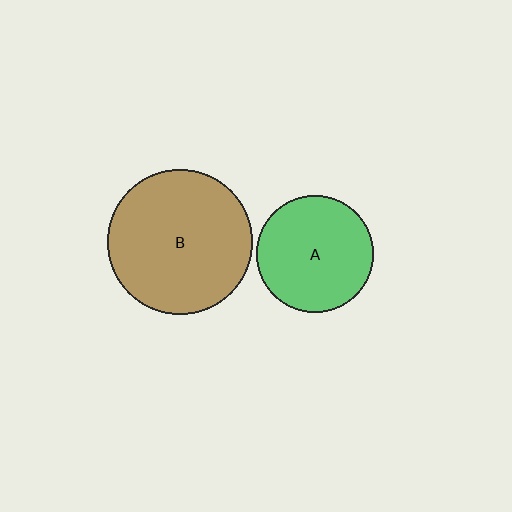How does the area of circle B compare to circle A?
Approximately 1.5 times.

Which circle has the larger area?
Circle B (brown).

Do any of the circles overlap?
No, none of the circles overlap.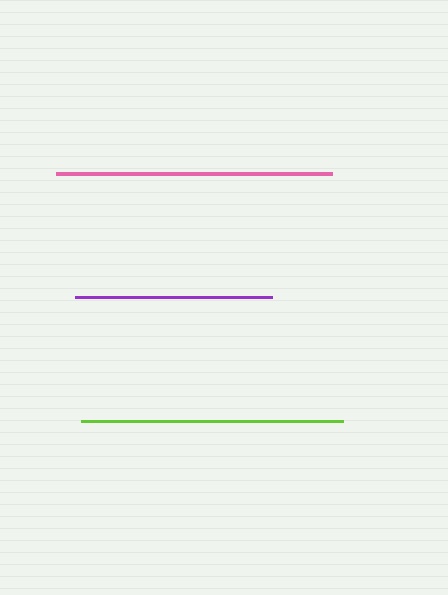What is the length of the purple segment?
The purple segment is approximately 196 pixels long.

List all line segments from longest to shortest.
From longest to shortest: pink, lime, purple.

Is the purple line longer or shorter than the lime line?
The lime line is longer than the purple line.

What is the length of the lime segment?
The lime segment is approximately 262 pixels long.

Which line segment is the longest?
The pink line is the longest at approximately 276 pixels.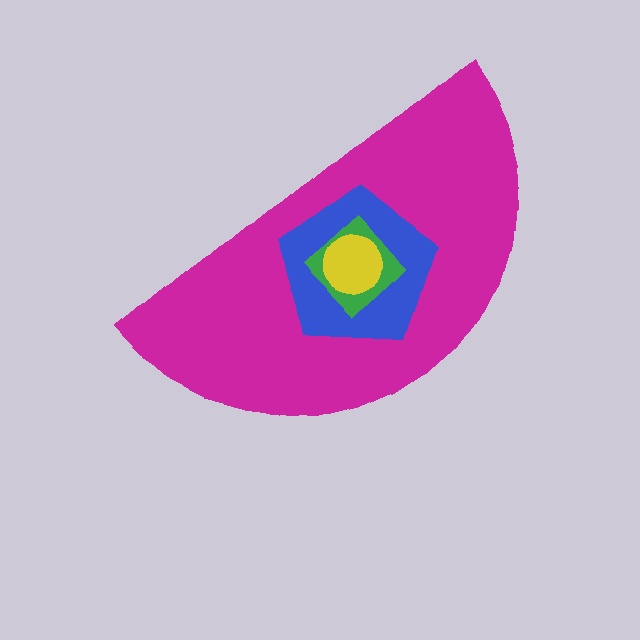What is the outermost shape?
The magenta semicircle.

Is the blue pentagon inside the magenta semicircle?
Yes.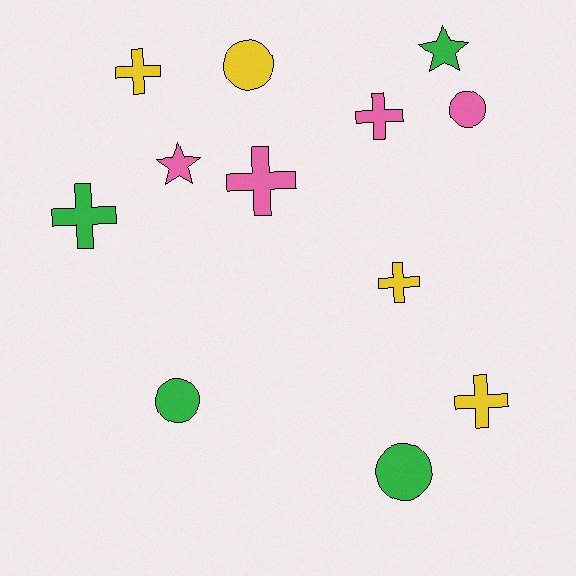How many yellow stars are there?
There are no yellow stars.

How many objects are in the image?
There are 12 objects.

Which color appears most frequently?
Green, with 4 objects.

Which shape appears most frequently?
Cross, with 6 objects.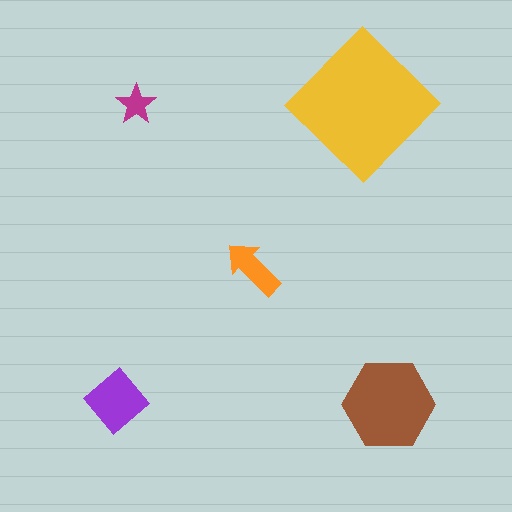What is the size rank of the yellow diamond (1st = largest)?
1st.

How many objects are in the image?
There are 5 objects in the image.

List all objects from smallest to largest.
The magenta star, the orange arrow, the purple diamond, the brown hexagon, the yellow diamond.